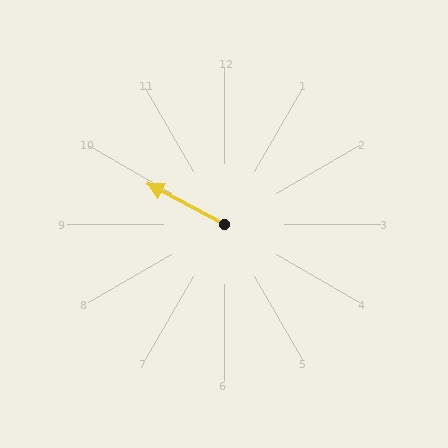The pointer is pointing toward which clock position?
Roughly 10 o'clock.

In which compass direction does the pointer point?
Northwest.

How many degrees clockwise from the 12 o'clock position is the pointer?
Approximately 298 degrees.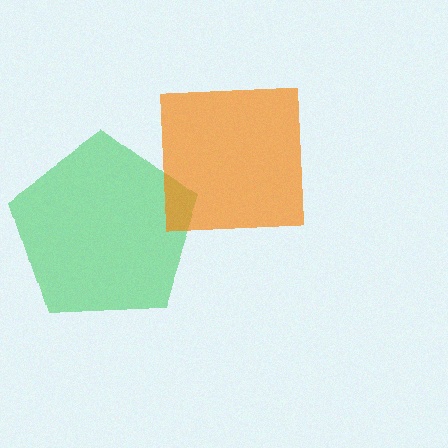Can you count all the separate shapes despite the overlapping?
Yes, there are 2 separate shapes.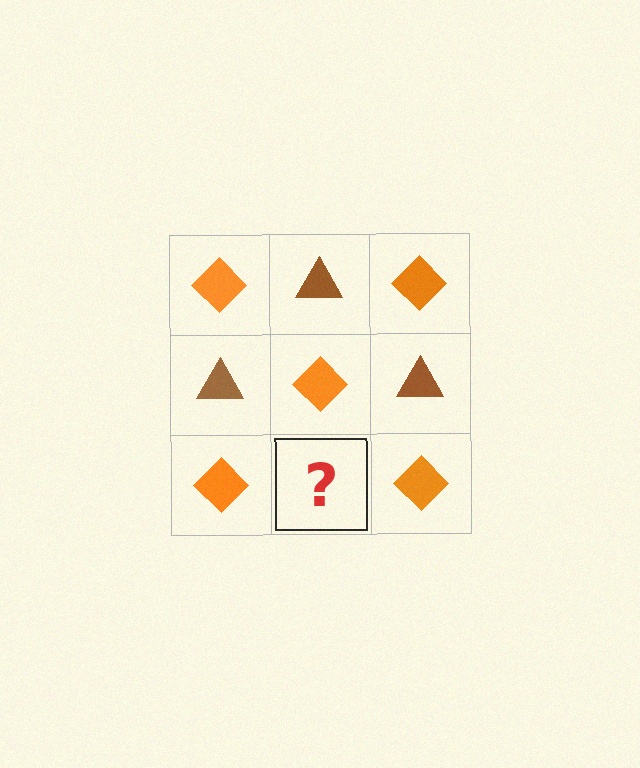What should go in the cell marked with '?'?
The missing cell should contain a brown triangle.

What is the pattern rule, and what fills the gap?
The rule is that it alternates orange diamond and brown triangle in a checkerboard pattern. The gap should be filled with a brown triangle.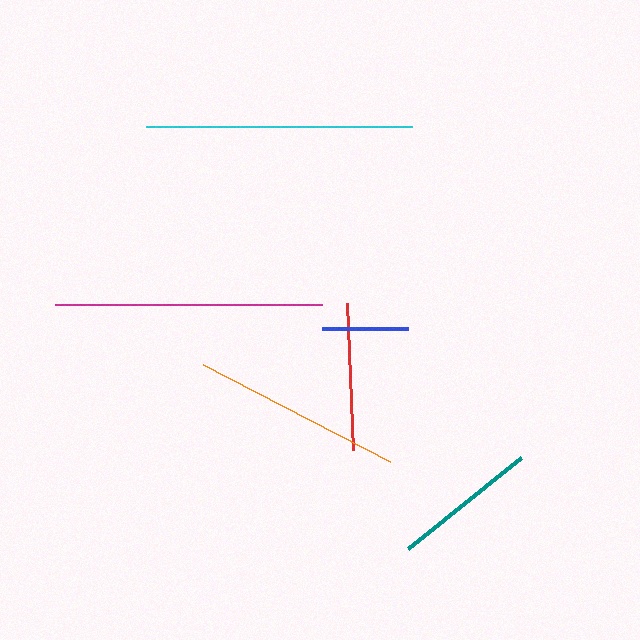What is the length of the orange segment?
The orange segment is approximately 211 pixels long.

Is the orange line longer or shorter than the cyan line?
The cyan line is longer than the orange line.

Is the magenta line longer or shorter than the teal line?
The magenta line is longer than the teal line.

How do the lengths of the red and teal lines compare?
The red and teal lines are approximately the same length.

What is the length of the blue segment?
The blue segment is approximately 86 pixels long.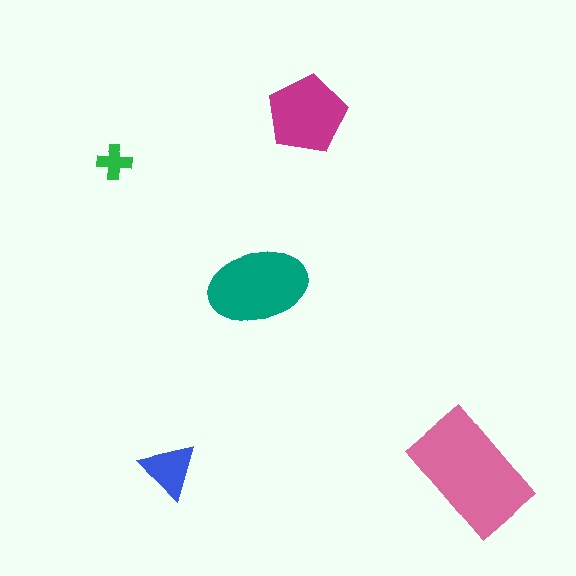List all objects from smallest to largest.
The green cross, the blue triangle, the magenta pentagon, the teal ellipse, the pink rectangle.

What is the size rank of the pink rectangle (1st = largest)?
1st.